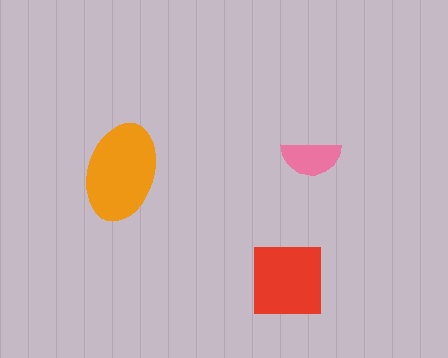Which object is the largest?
The orange ellipse.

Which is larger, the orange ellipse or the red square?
The orange ellipse.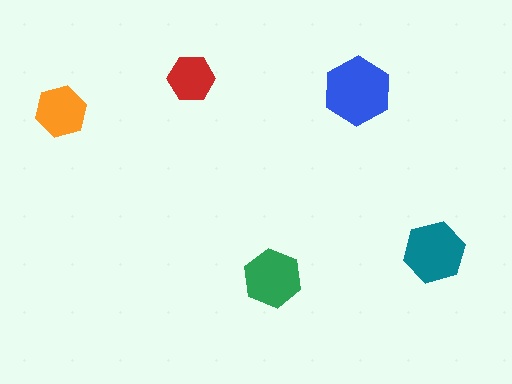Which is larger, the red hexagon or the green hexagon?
The green one.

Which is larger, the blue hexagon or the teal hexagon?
The blue one.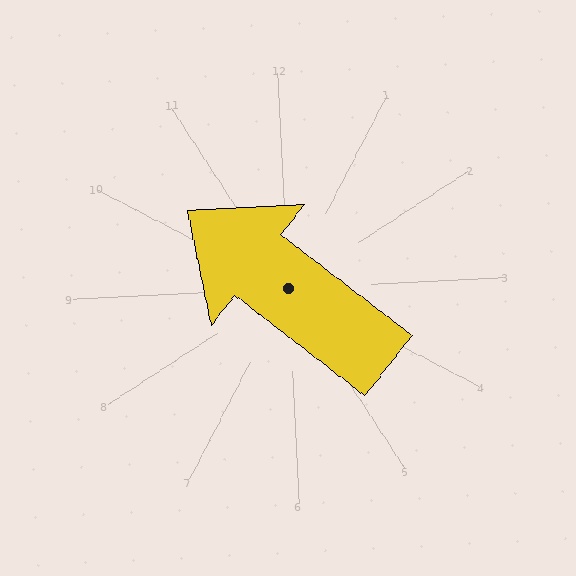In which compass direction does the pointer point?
Northwest.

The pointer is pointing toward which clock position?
Roughly 10 o'clock.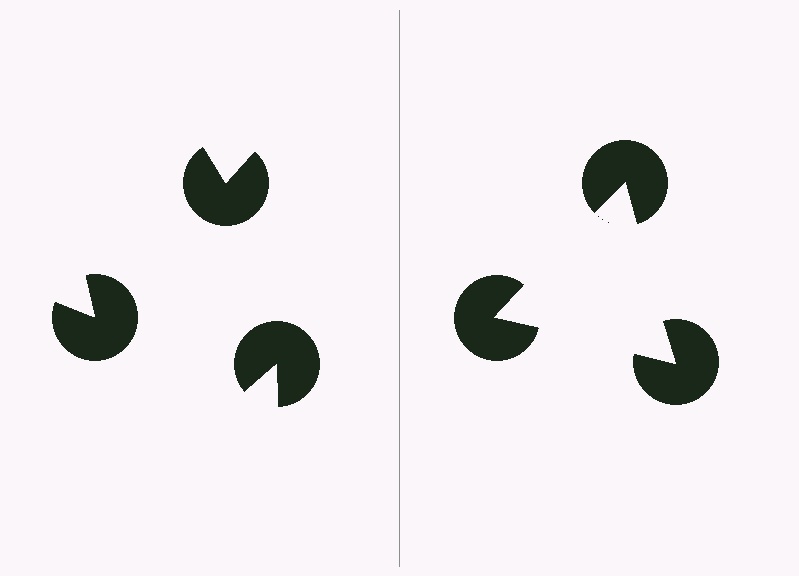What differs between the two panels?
The pac-man discs are positioned identically on both sides; only the wedge orientations differ. On the right they align to a triangle; on the left they are misaligned.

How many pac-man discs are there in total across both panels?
6 — 3 on each side.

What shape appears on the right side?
An illusory triangle.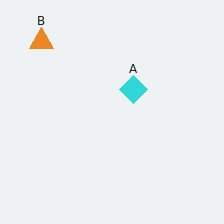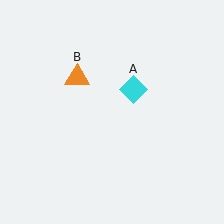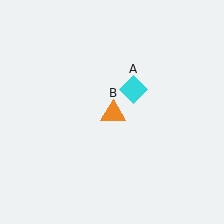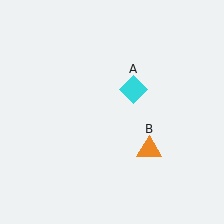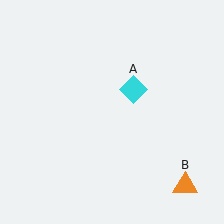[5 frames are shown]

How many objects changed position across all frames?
1 object changed position: orange triangle (object B).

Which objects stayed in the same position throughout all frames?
Cyan diamond (object A) remained stationary.